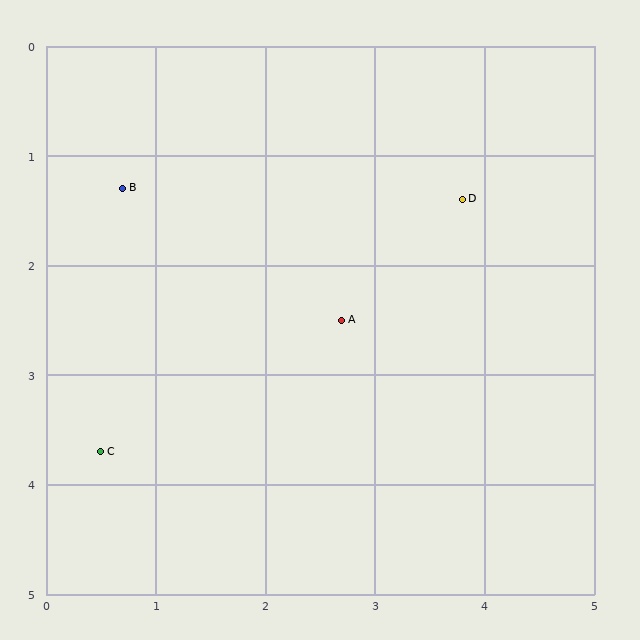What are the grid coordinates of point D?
Point D is at approximately (3.8, 1.4).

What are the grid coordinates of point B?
Point B is at approximately (0.7, 1.3).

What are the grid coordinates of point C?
Point C is at approximately (0.5, 3.7).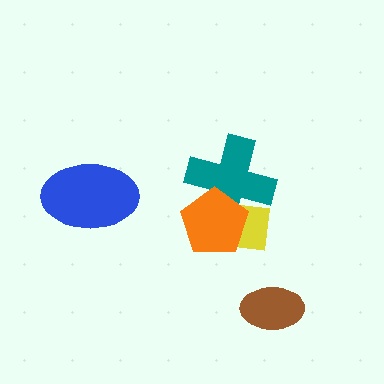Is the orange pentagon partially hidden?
No, no other shape covers it.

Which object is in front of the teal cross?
The orange pentagon is in front of the teal cross.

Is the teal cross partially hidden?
Yes, it is partially covered by another shape.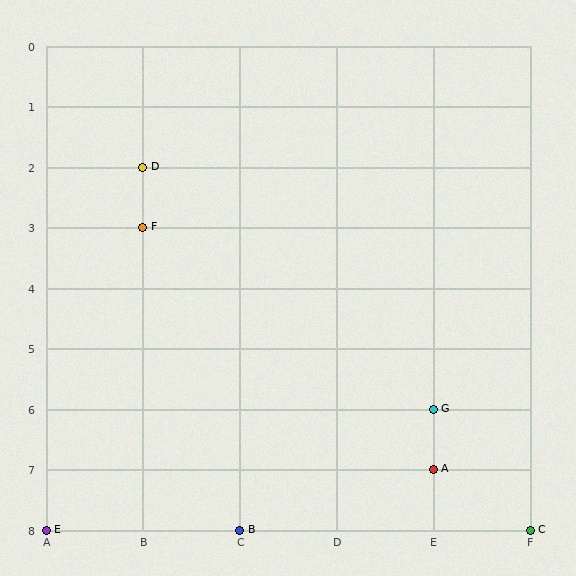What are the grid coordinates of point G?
Point G is at grid coordinates (E, 6).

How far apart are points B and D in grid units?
Points B and D are 1 column and 6 rows apart (about 6.1 grid units diagonally).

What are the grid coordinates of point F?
Point F is at grid coordinates (B, 3).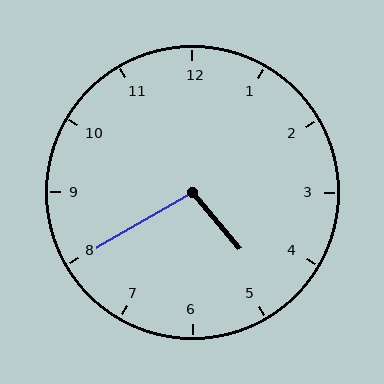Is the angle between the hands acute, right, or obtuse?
It is obtuse.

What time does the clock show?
4:40.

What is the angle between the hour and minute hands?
Approximately 100 degrees.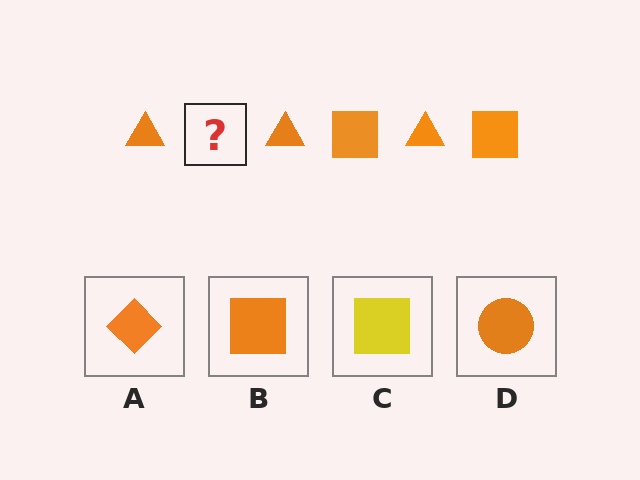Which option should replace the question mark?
Option B.